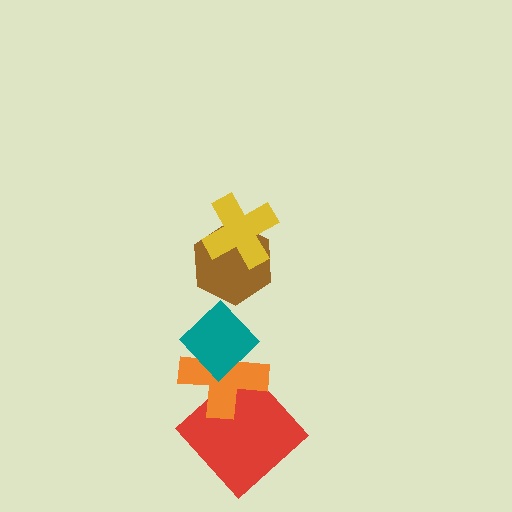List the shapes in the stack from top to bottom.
From top to bottom: the yellow cross, the brown hexagon, the teal diamond, the orange cross, the red diamond.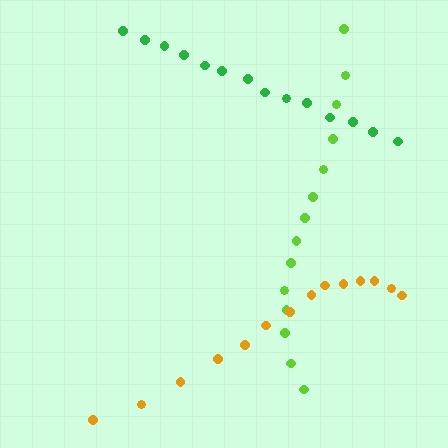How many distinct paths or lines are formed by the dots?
There are 3 distinct paths.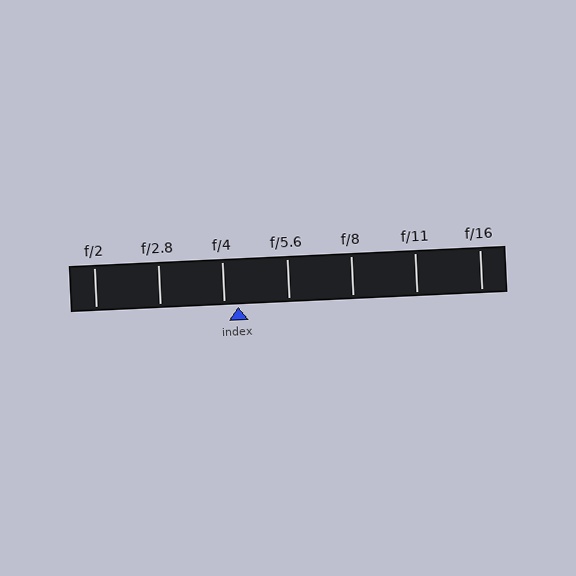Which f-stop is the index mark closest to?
The index mark is closest to f/4.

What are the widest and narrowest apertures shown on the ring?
The widest aperture shown is f/2 and the narrowest is f/16.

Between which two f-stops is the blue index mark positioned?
The index mark is between f/4 and f/5.6.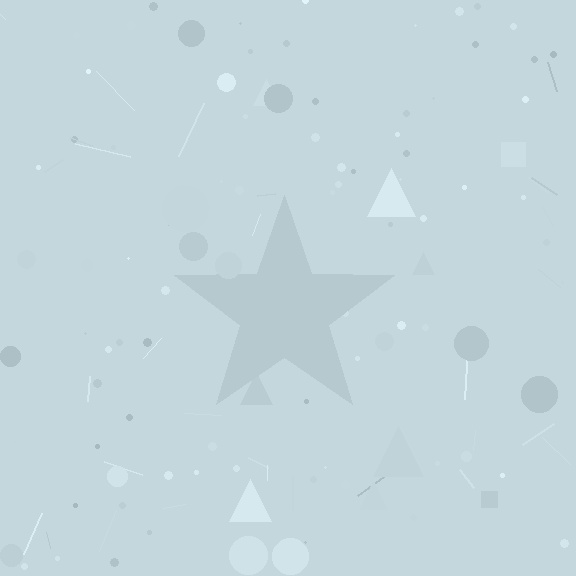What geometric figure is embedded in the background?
A star is embedded in the background.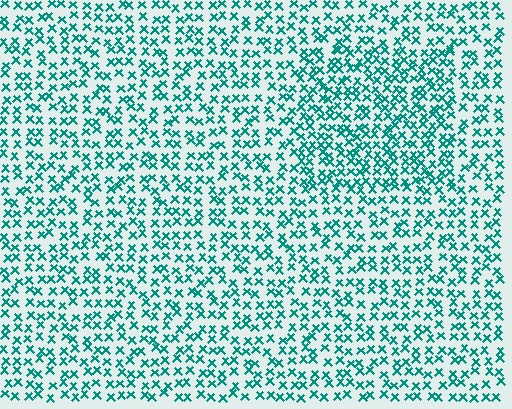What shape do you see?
I see a rectangle.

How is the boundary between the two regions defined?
The boundary is defined by a change in element density (approximately 1.5x ratio). All elements are the same color, size, and shape.